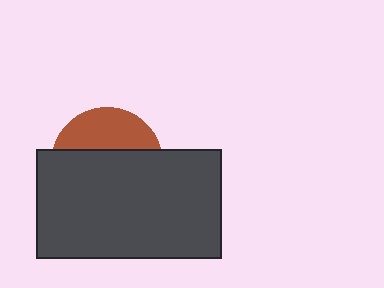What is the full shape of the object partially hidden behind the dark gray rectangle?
The partially hidden object is a brown circle.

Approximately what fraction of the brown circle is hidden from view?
Roughly 65% of the brown circle is hidden behind the dark gray rectangle.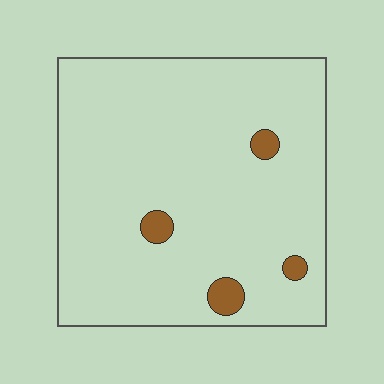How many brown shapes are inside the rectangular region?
4.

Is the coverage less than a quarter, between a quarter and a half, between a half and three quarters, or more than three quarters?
Less than a quarter.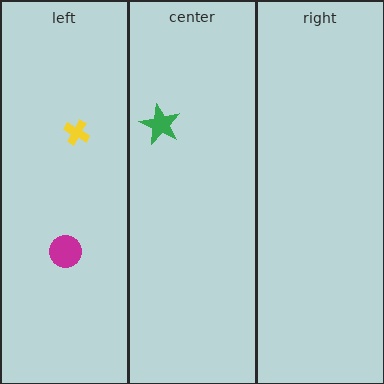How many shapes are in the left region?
2.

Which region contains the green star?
The center region.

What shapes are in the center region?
The green star.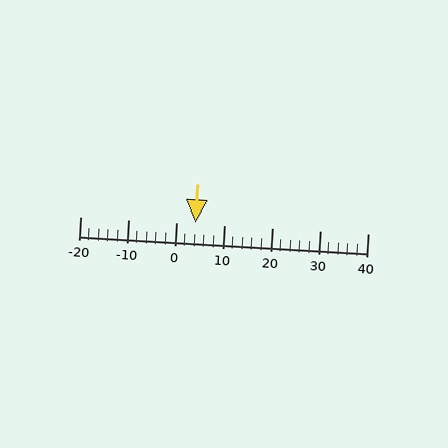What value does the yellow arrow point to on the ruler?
The yellow arrow points to approximately 4.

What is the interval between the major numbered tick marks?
The major tick marks are spaced 10 units apart.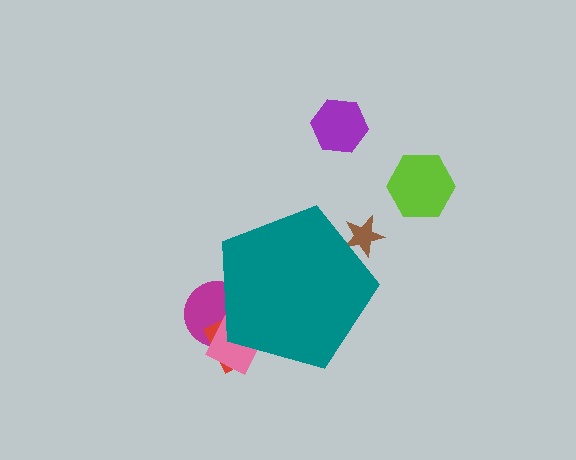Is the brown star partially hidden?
Yes, the brown star is partially hidden behind the teal pentagon.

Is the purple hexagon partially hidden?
No, the purple hexagon is fully visible.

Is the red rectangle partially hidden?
Yes, the red rectangle is partially hidden behind the teal pentagon.